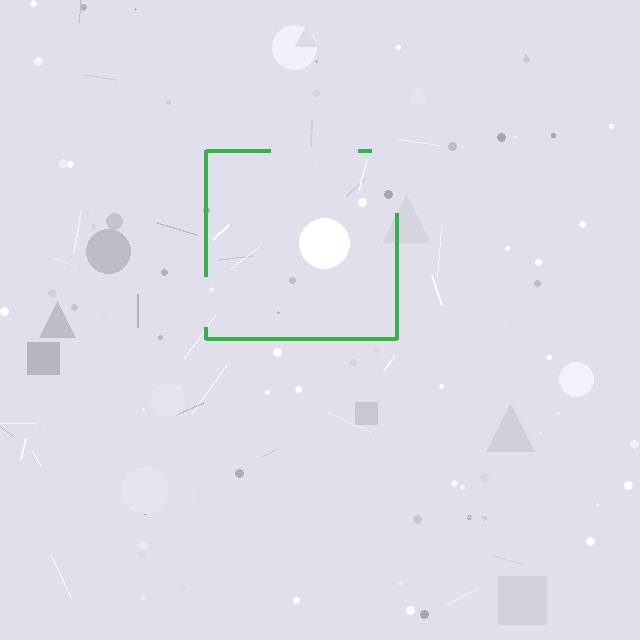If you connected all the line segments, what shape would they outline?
They would outline a square.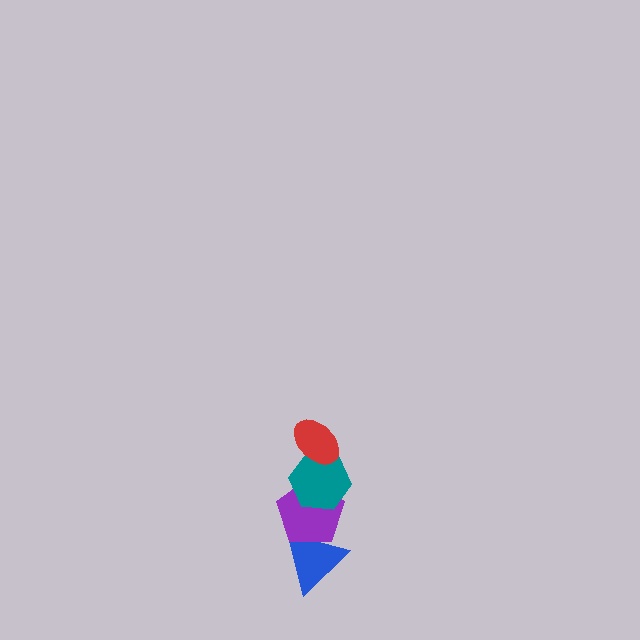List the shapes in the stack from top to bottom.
From top to bottom: the red ellipse, the teal hexagon, the purple pentagon, the blue triangle.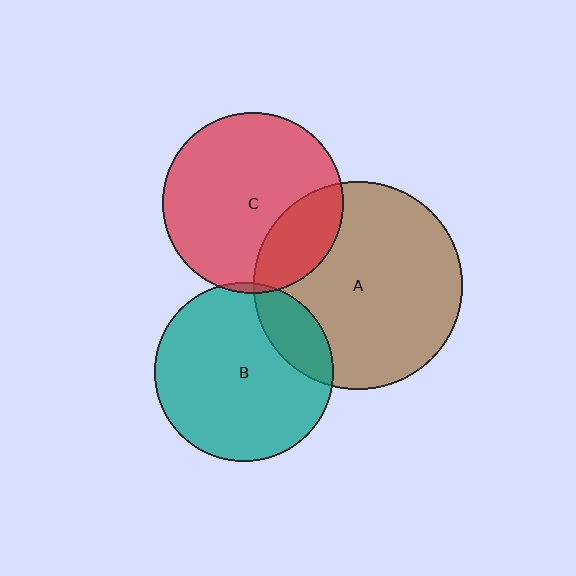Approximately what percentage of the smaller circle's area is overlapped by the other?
Approximately 25%.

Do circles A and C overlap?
Yes.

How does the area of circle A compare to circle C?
Approximately 1.3 times.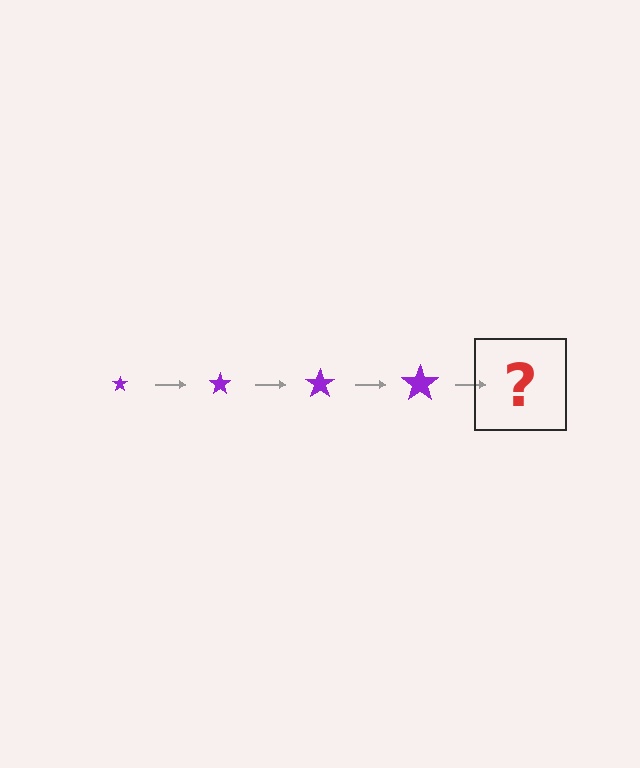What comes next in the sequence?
The next element should be a purple star, larger than the previous one.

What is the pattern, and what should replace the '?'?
The pattern is that the star gets progressively larger each step. The '?' should be a purple star, larger than the previous one.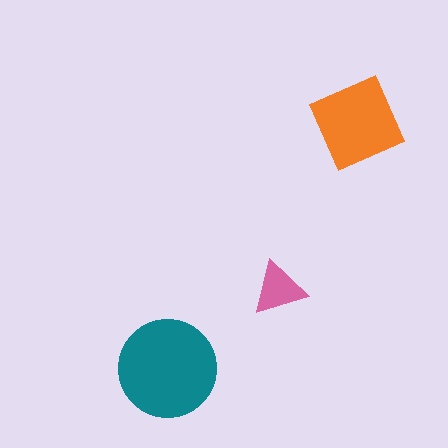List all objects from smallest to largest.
The pink triangle, the orange square, the teal circle.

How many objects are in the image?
There are 3 objects in the image.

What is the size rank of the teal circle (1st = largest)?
1st.